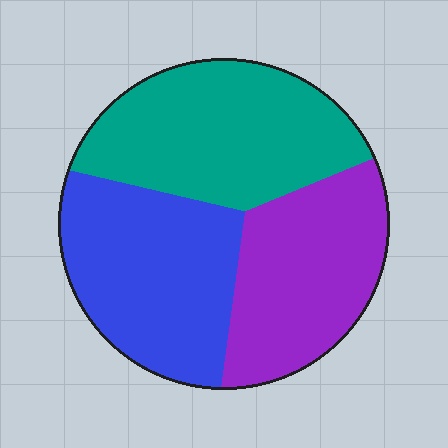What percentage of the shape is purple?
Purple takes up between a quarter and a half of the shape.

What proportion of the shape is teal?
Teal covers around 35% of the shape.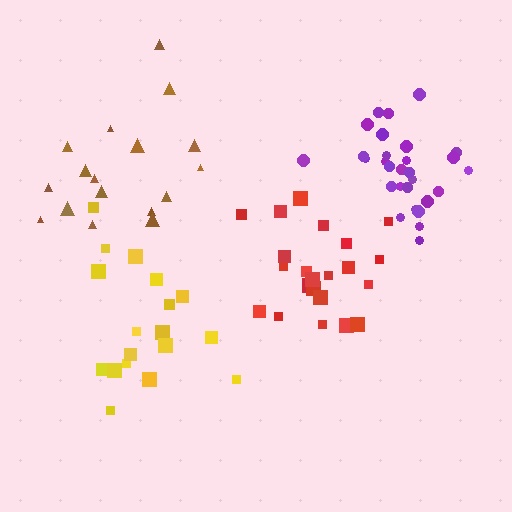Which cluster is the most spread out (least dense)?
Yellow.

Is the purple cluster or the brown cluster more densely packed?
Purple.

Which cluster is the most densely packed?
Red.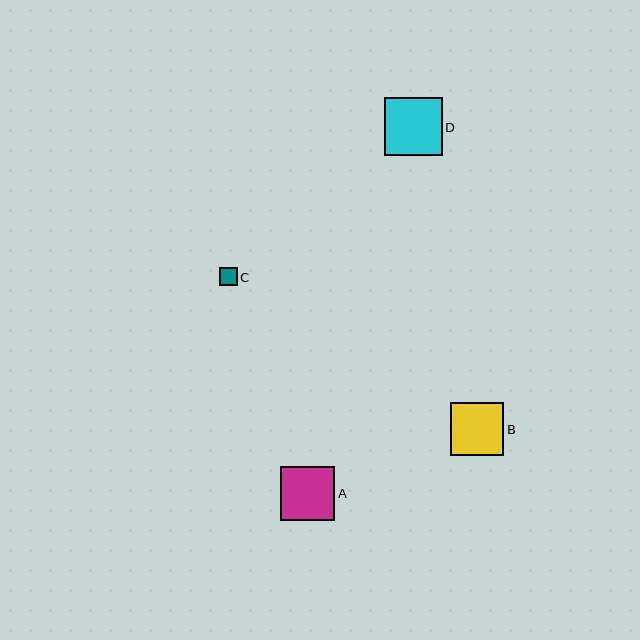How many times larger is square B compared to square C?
Square B is approximately 3.1 times the size of square C.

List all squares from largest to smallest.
From largest to smallest: D, A, B, C.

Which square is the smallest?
Square C is the smallest with a size of approximately 17 pixels.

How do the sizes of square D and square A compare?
Square D and square A are approximately the same size.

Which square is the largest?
Square D is the largest with a size of approximately 58 pixels.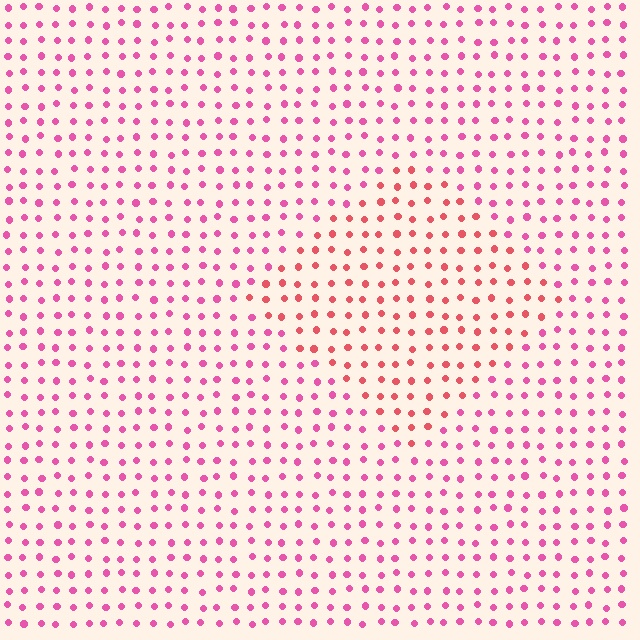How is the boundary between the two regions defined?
The boundary is defined purely by a slight shift in hue (about 30 degrees). Spacing, size, and orientation are identical on both sides.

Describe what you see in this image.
The image is filled with small pink elements in a uniform arrangement. A diamond-shaped region is visible where the elements are tinted to a slightly different hue, forming a subtle color boundary.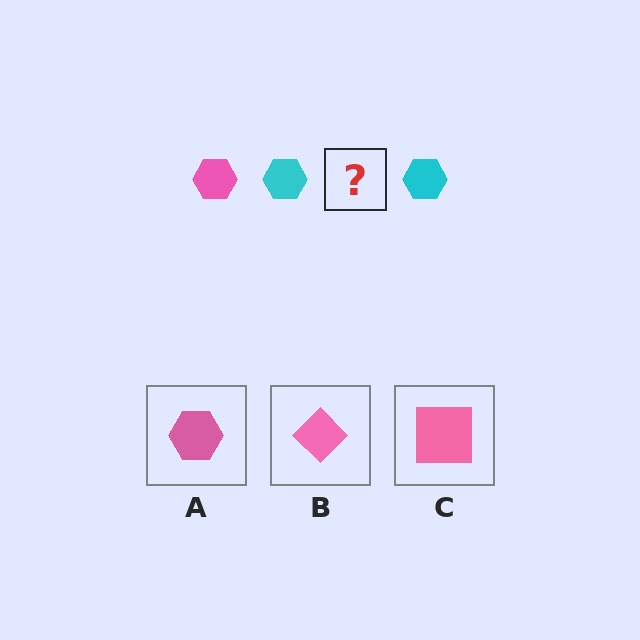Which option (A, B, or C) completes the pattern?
A.